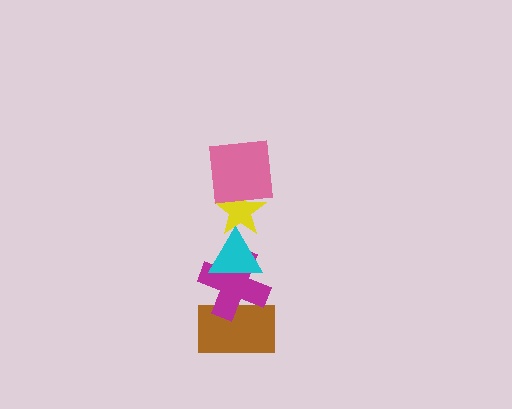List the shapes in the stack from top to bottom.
From top to bottom: the pink square, the yellow star, the cyan triangle, the magenta cross, the brown rectangle.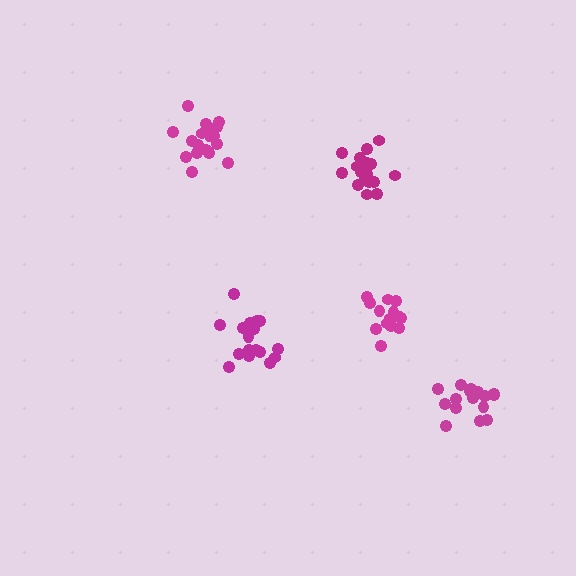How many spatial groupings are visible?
There are 5 spatial groupings.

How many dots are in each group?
Group 1: 15 dots, Group 2: 19 dots, Group 3: 19 dots, Group 4: 19 dots, Group 5: 17 dots (89 total).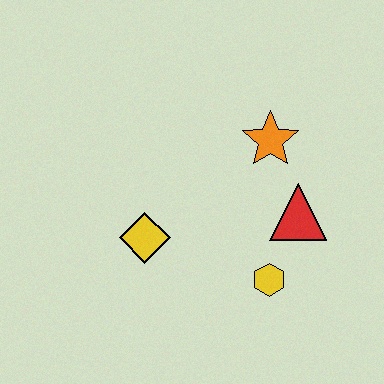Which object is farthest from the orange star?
The yellow diamond is farthest from the orange star.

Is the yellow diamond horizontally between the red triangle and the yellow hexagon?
No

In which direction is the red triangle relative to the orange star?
The red triangle is below the orange star.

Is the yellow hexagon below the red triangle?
Yes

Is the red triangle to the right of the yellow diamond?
Yes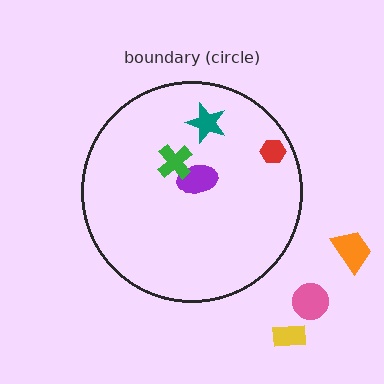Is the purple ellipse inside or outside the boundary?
Inside.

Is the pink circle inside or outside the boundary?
Outside.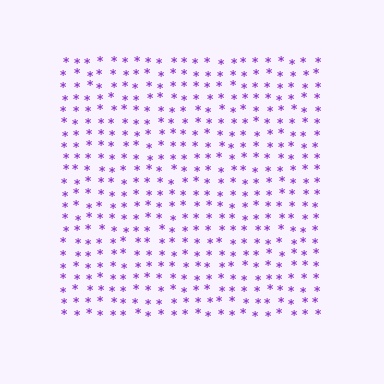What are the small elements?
The small elements are asterisks.